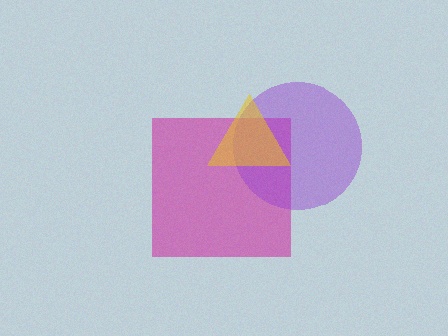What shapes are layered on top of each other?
The layered shapes are: a magenta square, a purple circle, a yellow triangle.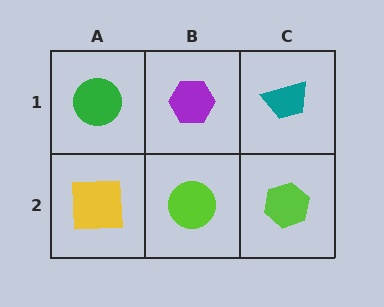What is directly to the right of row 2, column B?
A lime hexagon.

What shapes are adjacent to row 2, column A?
A green circle (row 1, column A), a lime circle (row 2, column B).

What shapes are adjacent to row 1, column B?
A lime circle (row 2, column B), a green circle (row 1, column A), a teal trapezoid (row 1, column C).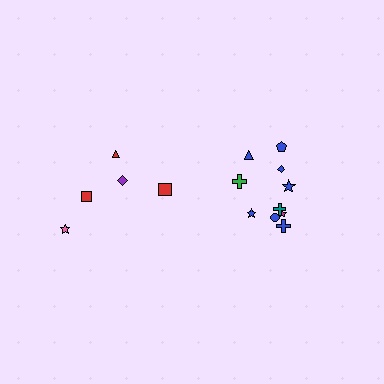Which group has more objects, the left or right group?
The right group.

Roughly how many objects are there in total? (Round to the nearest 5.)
Roughly 15 objects in total.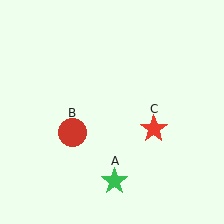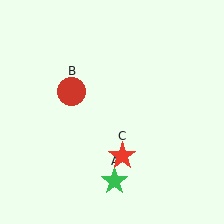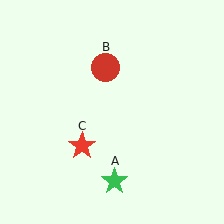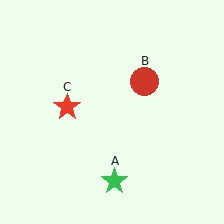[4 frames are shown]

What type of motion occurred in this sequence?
The red circle (object B), red star (object C) rotated clockwise around the center of the scene.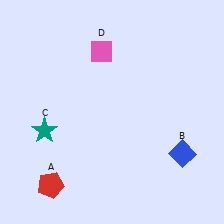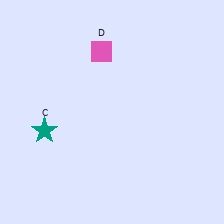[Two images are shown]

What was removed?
The red pentagon (A), the blue diamond (B) were removed in Image 2.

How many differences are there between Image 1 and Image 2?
There are 2 differences between the two images.